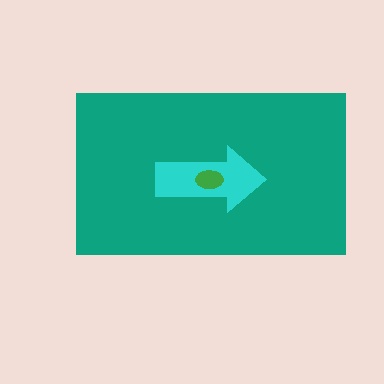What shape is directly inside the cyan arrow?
The green ellipse.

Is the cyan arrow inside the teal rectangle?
Yes.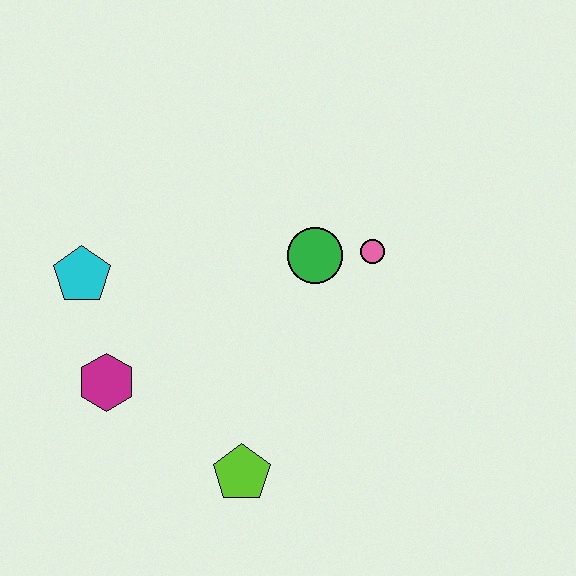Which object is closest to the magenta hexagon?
The cyan pentagon is closest to the magenta hexagon.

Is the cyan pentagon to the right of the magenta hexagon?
No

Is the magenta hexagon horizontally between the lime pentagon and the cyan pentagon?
Yes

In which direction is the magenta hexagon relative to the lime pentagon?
The magenta hexagon is to the left of the lime pentagon.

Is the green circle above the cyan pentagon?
Yes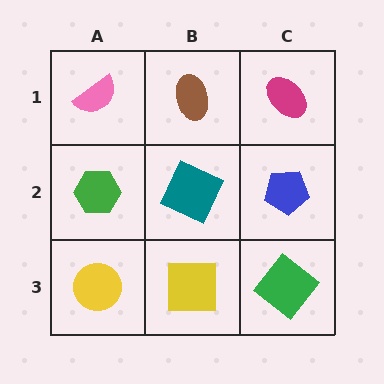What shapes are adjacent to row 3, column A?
A green hexagon (row 2, column A), a yellow square (row 3, column B).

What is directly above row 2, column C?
A magenta ellipse.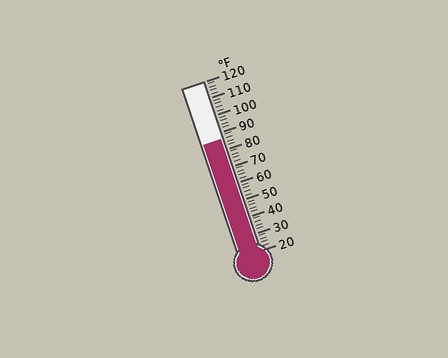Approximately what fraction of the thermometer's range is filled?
The thermometer is filled to approximately 65% of its range.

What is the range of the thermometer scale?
The thermometer scale ranges from 20°F to 120°F.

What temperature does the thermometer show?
The thermometer shows approximately 86°F.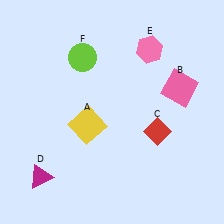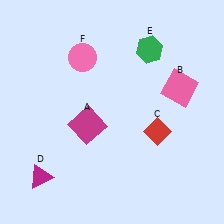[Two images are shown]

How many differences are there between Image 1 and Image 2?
There are 3 differences between the two images.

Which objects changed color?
A changed from yellow to magenta. E changed from pink to green. F changed from lime to pink.